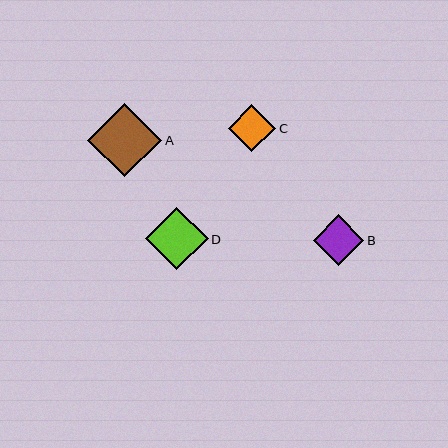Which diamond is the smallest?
Diamond C is the smallest with a size of approximately 48 pixels.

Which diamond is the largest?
Diamond A is the largest with a size of approximately 74 pixels.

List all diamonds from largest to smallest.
From largest to smallest: A, D, B, C.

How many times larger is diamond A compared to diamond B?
Diamond A is approximately 1.5 times the size of diamond B.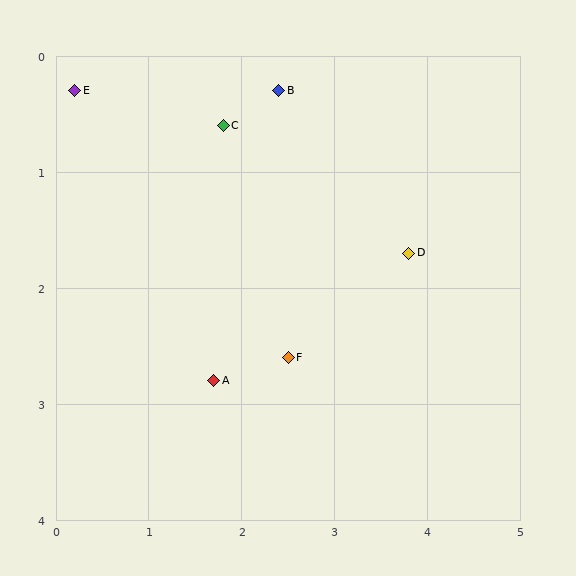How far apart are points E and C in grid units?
Points E and C are about 1.6 grid units apart.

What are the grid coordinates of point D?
Point D is at approximately (3.8, 1.7).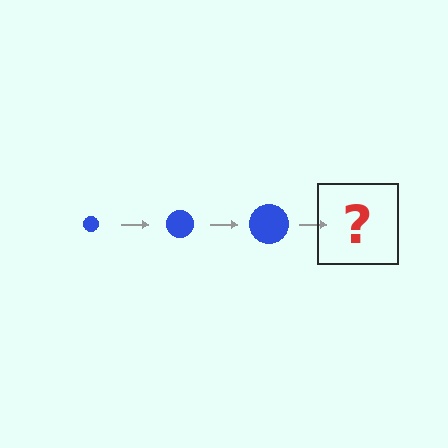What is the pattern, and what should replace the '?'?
The pattern is that the circle gets progressively larger each step. The '?' should be a blue circle, larger than the previous one.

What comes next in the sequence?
The next element should be a blue circle, larger than the previous one.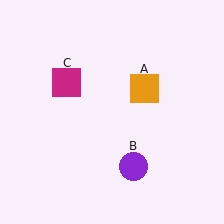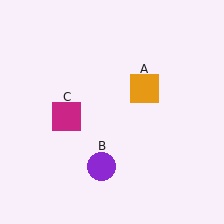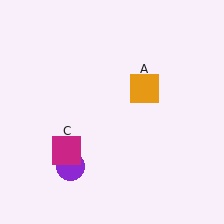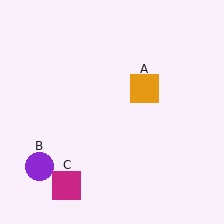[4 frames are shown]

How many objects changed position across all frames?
2 objects changed position: purple circle (object B), magenta square (object C).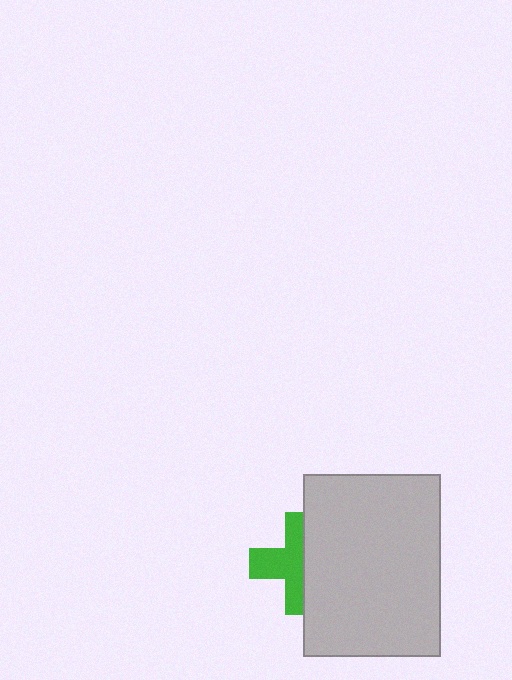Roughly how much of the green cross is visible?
About half of it is visible (roughly 56%).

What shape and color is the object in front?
The object in front is a light gray rectangle.